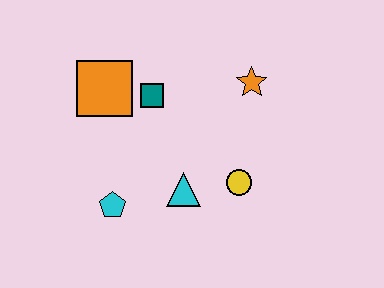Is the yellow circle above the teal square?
No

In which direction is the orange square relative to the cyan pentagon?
The orange square is above the cyan pentagon.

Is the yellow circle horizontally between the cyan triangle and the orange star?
Yes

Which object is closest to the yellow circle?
The cyan triangle is closest to the yellow circle.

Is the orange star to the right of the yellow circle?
Yes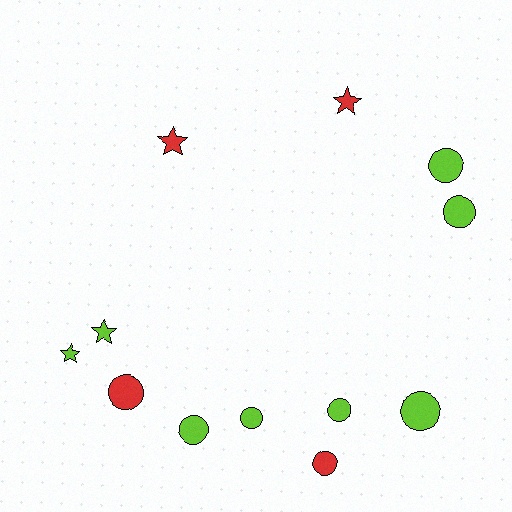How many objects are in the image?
There are 12 objects.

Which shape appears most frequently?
Circle, with 8 objects.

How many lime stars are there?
There are 2 lime stars.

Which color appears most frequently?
Lime, with 8 objects.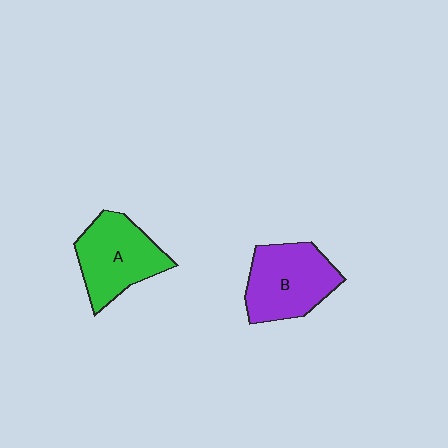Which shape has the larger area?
Shape B (purple).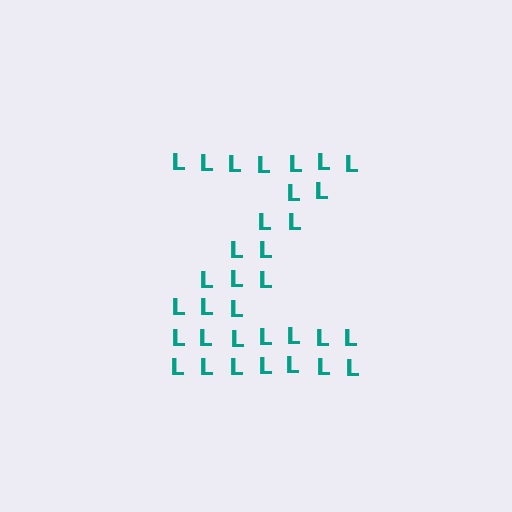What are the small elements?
The small elements are letter L's.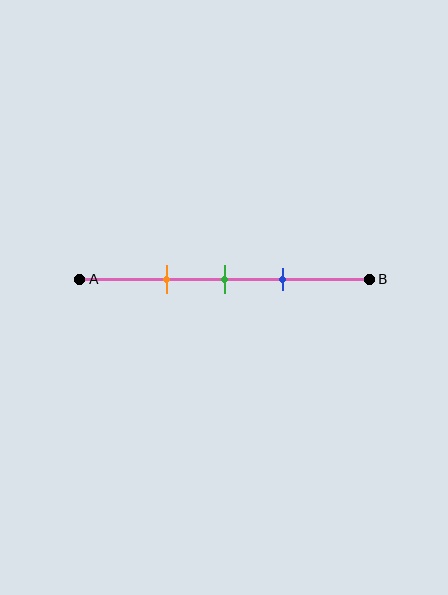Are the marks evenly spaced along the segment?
Yes, the marks are approximately evenly spaced.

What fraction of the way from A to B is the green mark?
The green mark is approximately 50% (0.5) of the way from A to B.